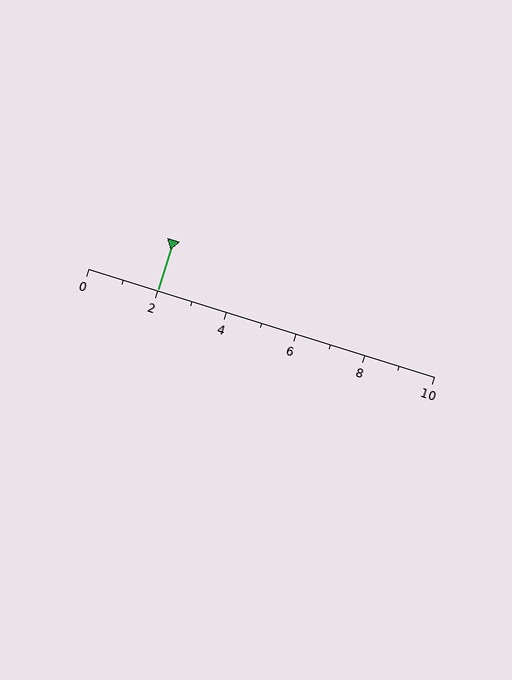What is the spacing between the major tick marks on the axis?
The major ticks are spaced 2 apart.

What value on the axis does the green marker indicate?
The marker indicates approximately 2.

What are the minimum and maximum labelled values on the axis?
The axis runs from 0 to 10.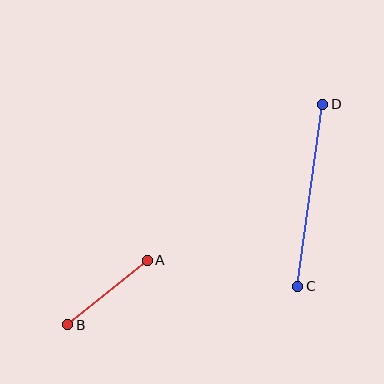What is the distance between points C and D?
The distance is approximately 184 pixels.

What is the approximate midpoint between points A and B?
The midpoint is at approximately (107, 293) pixels.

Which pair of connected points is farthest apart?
Points C and D are farthest apart.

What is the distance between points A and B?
The distance is approximately 102 pixels.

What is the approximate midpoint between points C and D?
The midpoint is at approximately (310, 195) pixels.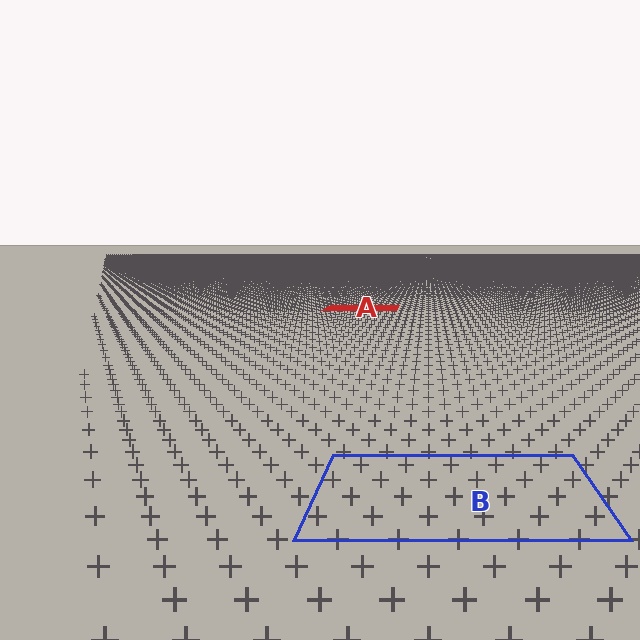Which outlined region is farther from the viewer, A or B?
Region A is farther from the viewer — the texture elements inside it appear smaller and more densely packed.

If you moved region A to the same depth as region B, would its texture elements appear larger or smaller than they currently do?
They would appear larger. At a closer depth, the same texture elements are projected at a bigger on-screen size.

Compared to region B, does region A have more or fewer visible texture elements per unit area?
Region A has more texture elements per unit area — they are packed more densely because it is farther away.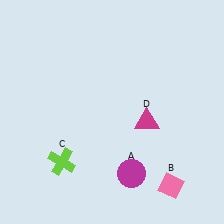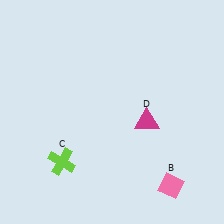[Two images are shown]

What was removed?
The magenta circle (A) was removed in Image 2.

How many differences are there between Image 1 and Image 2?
There is 1 difference between the two images.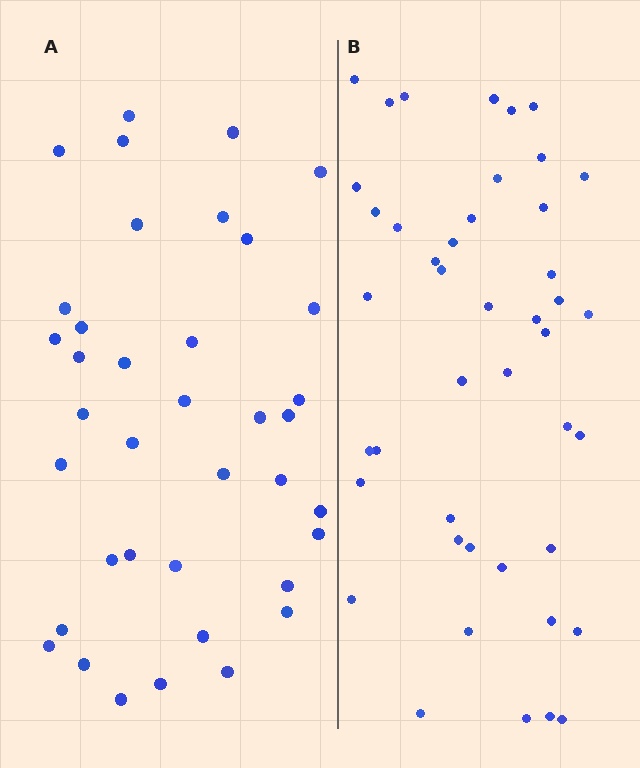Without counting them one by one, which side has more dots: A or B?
Region B (the right region) has more dots.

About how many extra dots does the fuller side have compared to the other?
Region B has about 6 more dots than region A.